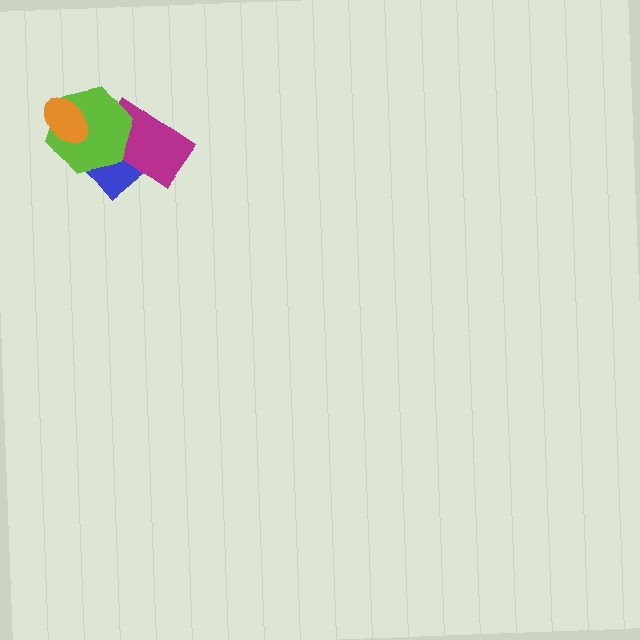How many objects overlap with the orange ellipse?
2 objects overlap with the orange ellipse.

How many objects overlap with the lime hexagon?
3 objects overlap with the lime hexagon.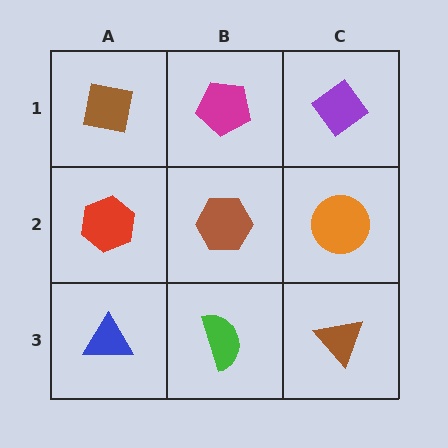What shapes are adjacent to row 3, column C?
An orange circle (row 2, column C), a green semicircle (row 3, column B).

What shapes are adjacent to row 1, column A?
A red hexagon (row 2, column A), a magenta pentagon (row 1, column B).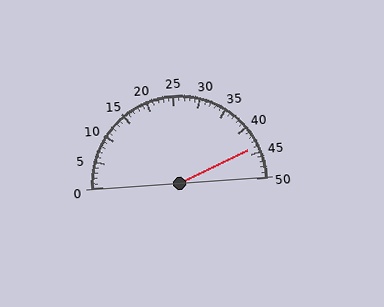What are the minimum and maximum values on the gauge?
The gauge ranges from 0 to 50.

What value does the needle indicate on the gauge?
The needle indicates approximately 44.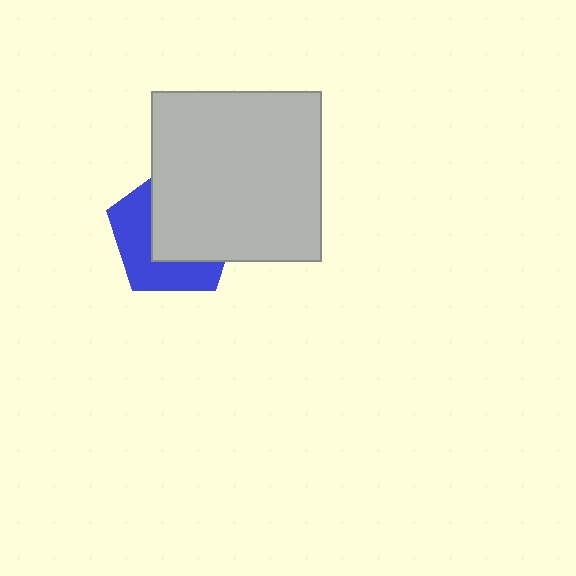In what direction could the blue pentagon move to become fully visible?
The blue pentagon could move toward the lower-left. That would shift it out from behind the light gray square entirely.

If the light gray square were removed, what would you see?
You would see the complete blue pentagon.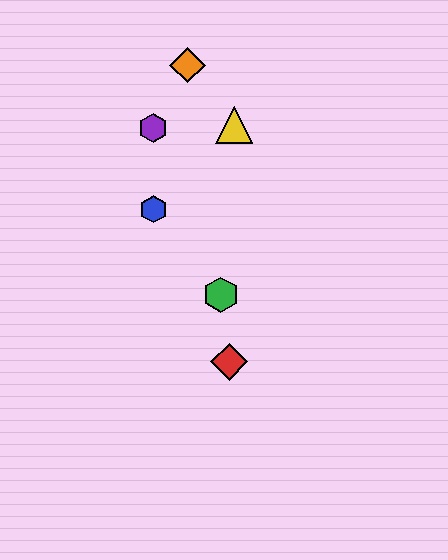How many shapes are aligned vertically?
2 shapes (the blue hexagon, the purple hexagon) are aligned vertically.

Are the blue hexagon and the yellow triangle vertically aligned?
No, the blue hexagon is at x≈153 and the yellow triangle is at x≈234.